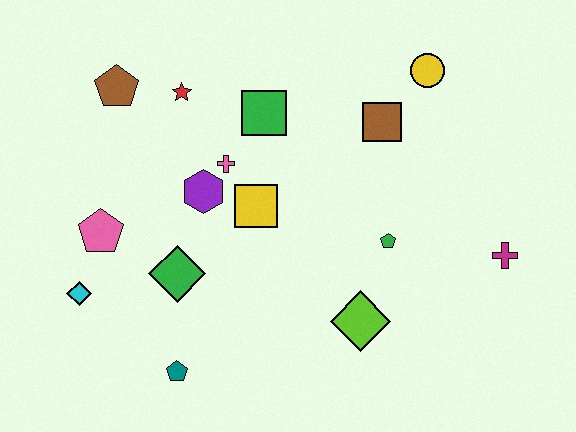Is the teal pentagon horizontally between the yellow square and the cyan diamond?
Yes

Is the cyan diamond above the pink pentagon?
No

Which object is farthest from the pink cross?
The magenta cross is farthest from the pink cross.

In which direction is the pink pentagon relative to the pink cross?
The pink pentagon is to the left of the pink cross.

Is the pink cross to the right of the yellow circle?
No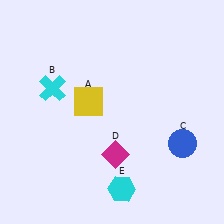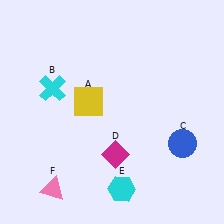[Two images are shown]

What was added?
A pink triangle (F) was added in Image 2.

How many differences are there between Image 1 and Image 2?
There is 1 difference between the two images.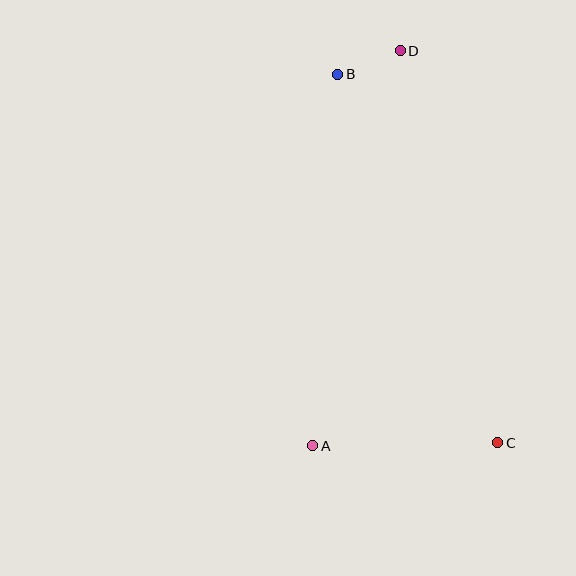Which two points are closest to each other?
Points B and D are closest to each other.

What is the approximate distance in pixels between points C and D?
The distance between C and D is approximately 404 pixels.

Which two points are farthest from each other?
Points A and D are farthest from each other.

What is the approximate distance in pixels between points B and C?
The distance between B and C is approximately 402 pixels.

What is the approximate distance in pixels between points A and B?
The distance between A and B is approximately 372 pixels.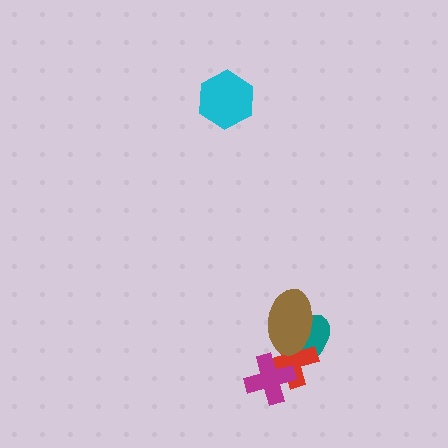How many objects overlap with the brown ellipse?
2 objects overlap with the brown ellipse.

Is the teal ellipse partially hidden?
Yes, it is partially covered by another shape.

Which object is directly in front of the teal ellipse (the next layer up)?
The red cross is directly in front of the teal ellipse.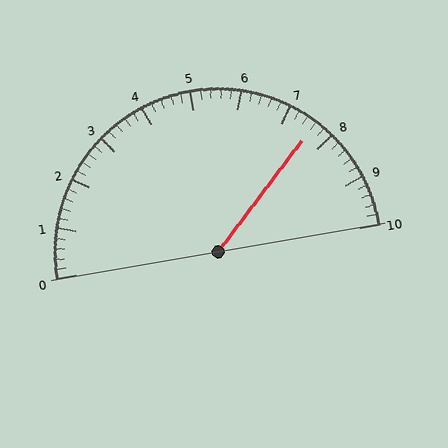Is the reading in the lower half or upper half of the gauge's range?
The reading is in the upper half of the range (0 to 10).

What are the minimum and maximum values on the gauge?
The gauge ranges from 0 to 10.